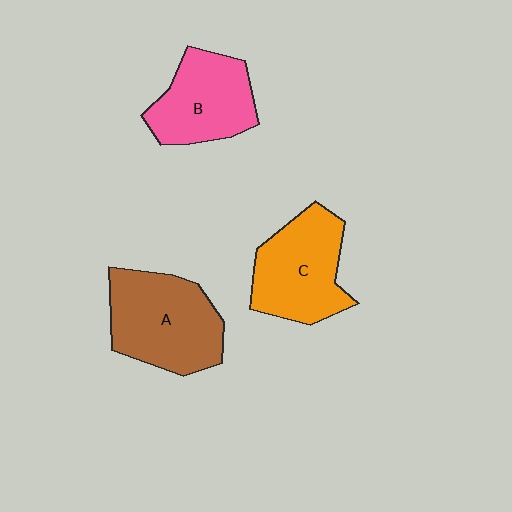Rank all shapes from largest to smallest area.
From largest to smallest: A (brown), C (orange), B (pink).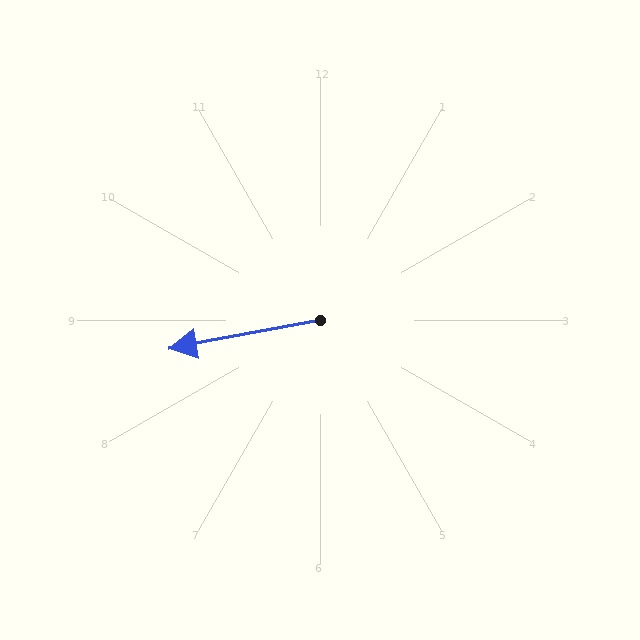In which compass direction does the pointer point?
West.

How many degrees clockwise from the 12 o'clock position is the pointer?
Approximately 259 degrees.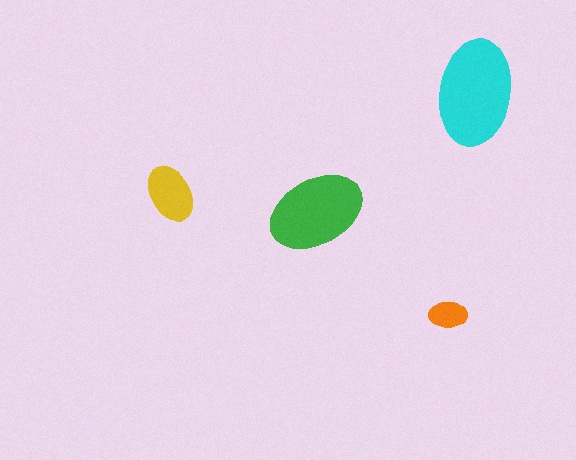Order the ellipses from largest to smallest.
the cyan one, the green one, the yellow one, the orange one.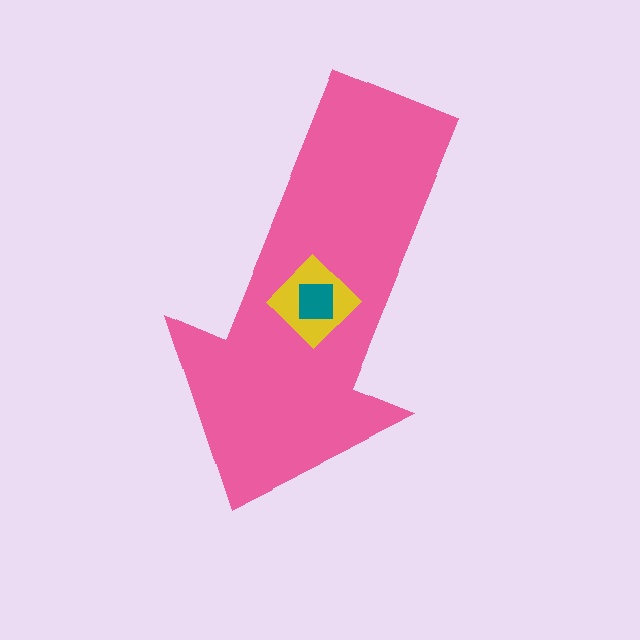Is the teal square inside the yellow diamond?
Yes.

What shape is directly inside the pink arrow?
The yellow diamond.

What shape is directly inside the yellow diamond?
The teal square.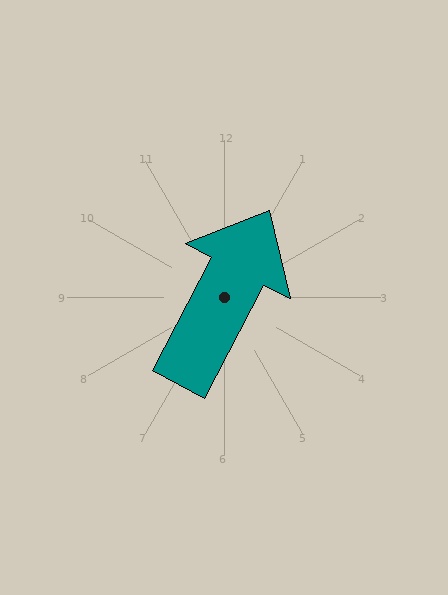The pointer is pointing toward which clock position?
Roughly 1 o'clock.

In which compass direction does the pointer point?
Northeast.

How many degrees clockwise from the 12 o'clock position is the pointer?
Approximately 28 degrees.